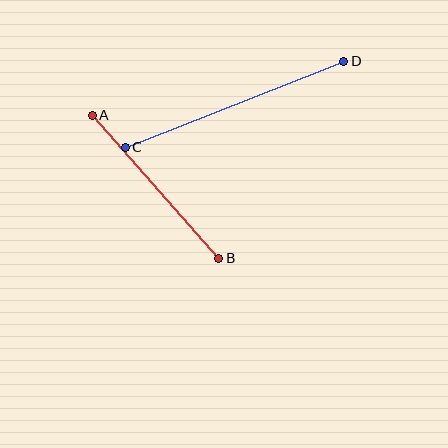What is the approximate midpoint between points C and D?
The midpoint is at approximately (235, 104) pixels.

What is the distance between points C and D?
The distance is approximately 235 pixels.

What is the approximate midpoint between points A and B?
The midpoint is at approximately (156, 187) pixels.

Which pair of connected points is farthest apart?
Points C and D are farthest apart.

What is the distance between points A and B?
The distance is approximately 191 pixels.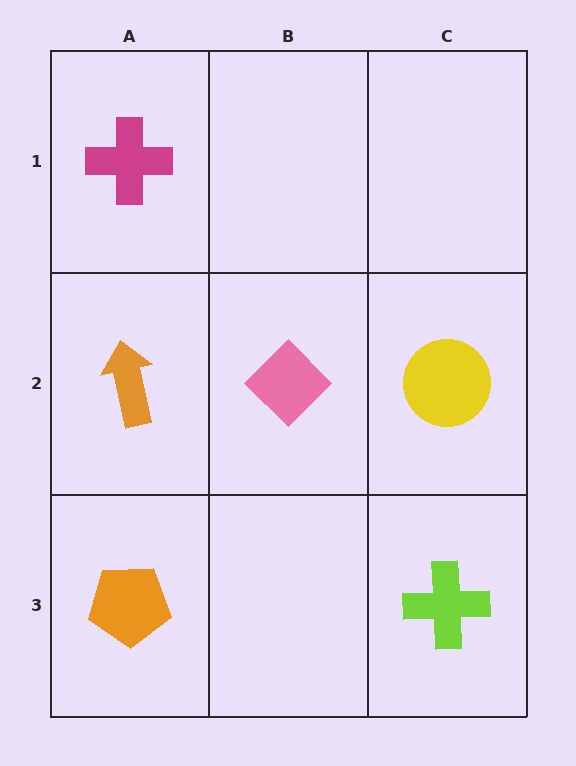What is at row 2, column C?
A yellow circle.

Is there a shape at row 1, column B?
No, that cell is empty.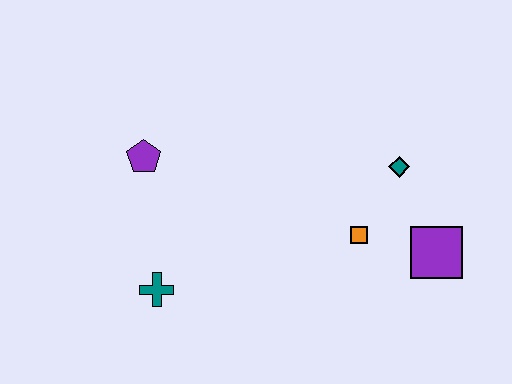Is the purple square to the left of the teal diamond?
No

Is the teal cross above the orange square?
No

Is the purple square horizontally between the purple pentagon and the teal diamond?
No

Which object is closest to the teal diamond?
The orange square is closest to the teal diamond.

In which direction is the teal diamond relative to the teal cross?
The teal diamond is to the right of the teal cross.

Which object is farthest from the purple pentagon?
The purple square is farthest from the purple pentagon.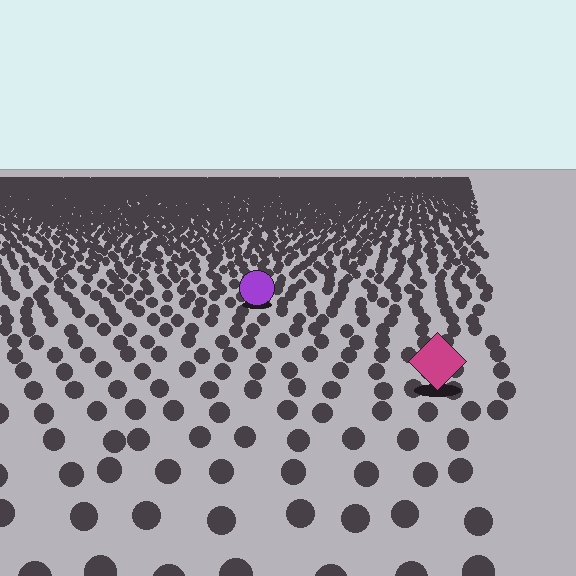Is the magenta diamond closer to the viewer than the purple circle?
Yes. The magenta diamond is closer — you can tell from the texture gradient: the ground texture is coarser near it.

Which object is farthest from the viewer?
The purple circle is farthest from the viewer. It appears smaller and the ground texture around it is denser.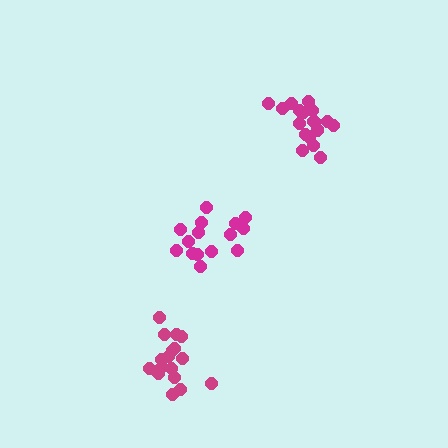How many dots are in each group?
Group 1: 17 dots, Group 2: 15 dots, Group 3: 17 dots (49 total).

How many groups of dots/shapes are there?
There are 3 groups.